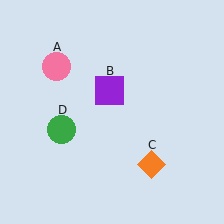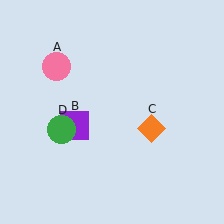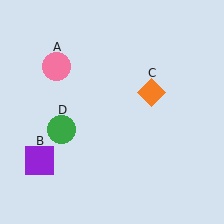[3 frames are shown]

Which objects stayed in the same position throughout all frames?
Pink circle (object A) and green circle (object D) remained stationary.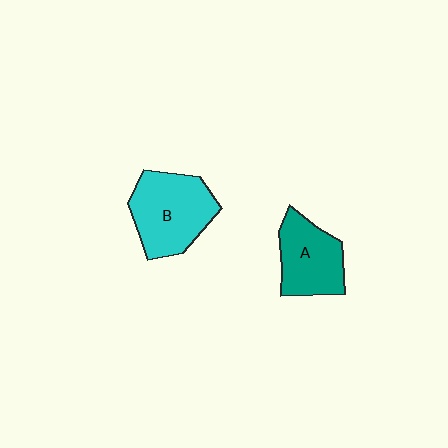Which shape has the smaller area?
Shape A (teal).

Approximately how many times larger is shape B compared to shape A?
Approximately 1.3 times.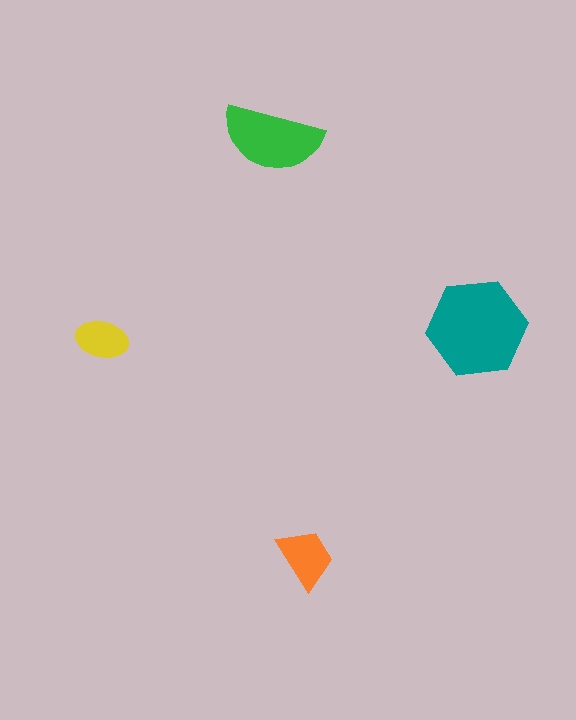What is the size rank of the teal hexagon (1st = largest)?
1st.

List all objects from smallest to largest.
The yellow ellipse, the orange trapezoid, the green semicircle, the teal hexagon.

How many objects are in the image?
There are 4 objects in the image.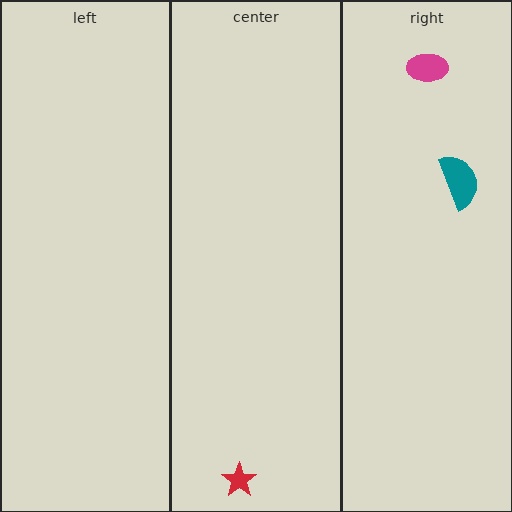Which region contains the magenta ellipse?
The right region.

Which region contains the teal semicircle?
The right region.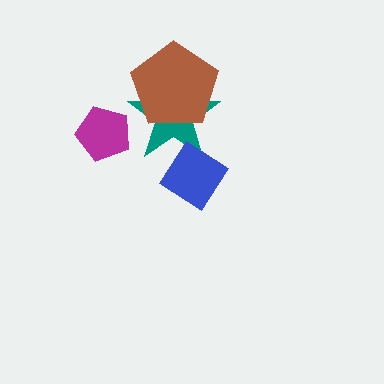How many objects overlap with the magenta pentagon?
0 objects overlap with the magenta pentagon.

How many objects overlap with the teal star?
2 objects overlap with the teal star.